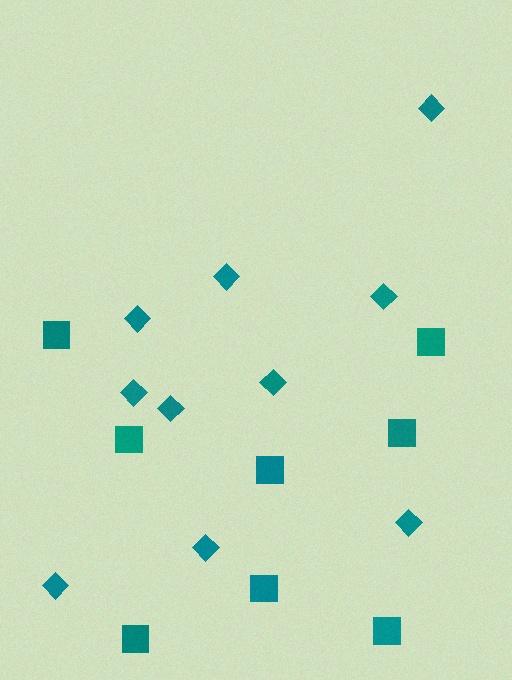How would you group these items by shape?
There are 2 groups: one group of squares (8) and one group of diamonds (10).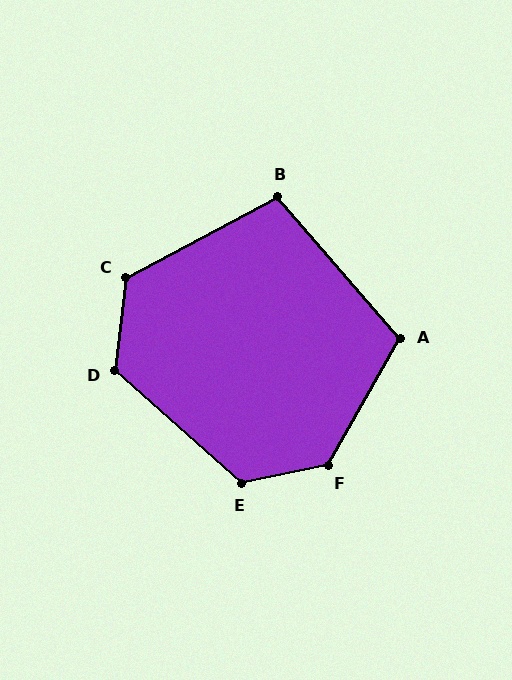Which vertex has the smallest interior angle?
B, at approximately 103 degrees.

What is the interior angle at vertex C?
Approximately 125 degrees (obtuse).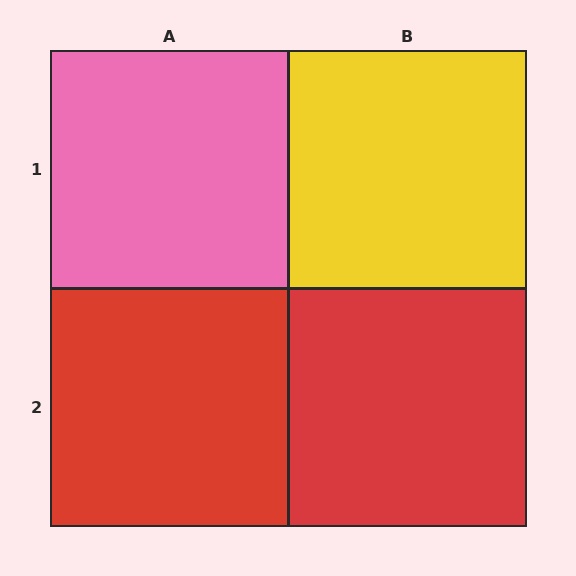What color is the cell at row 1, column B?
Yellow.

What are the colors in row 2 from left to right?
Red, red.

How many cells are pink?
1 cell is pink.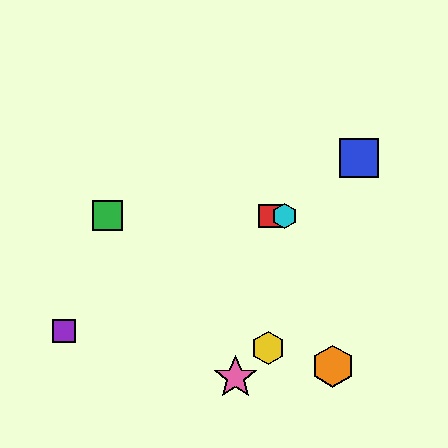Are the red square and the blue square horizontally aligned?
No, the red square is at y≈216 and the blue square is at y≈158.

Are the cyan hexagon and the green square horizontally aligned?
Yes, both are at y≈216.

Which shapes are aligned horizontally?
The red square, the green square, the cyan hexagon are aligned horizontally.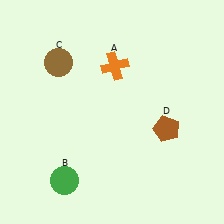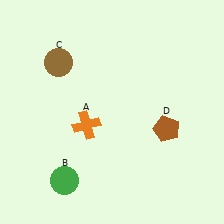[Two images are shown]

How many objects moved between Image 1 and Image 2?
1 object moved between the two images.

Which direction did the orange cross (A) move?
The orange cross (A) moved down.